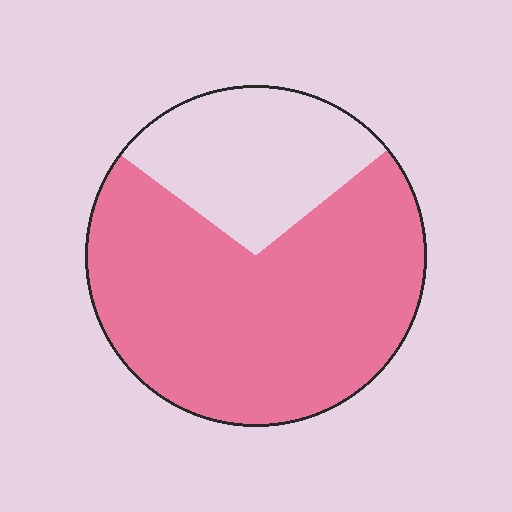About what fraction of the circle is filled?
About three quarters (3/4).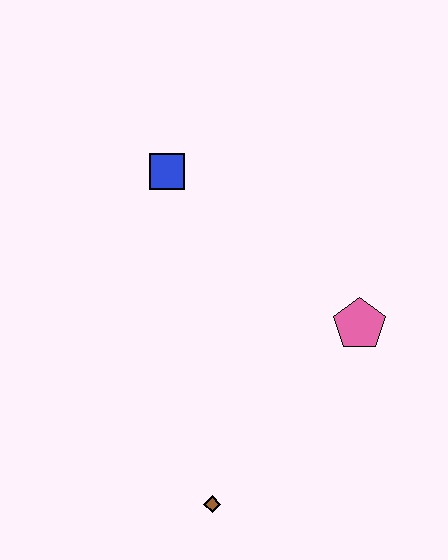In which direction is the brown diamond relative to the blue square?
The brown diamond is below the blue square.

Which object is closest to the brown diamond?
The pink pentagon is closest to the brown diamond.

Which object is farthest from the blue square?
The brown diamond is farthest from the blue square.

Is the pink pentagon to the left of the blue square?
No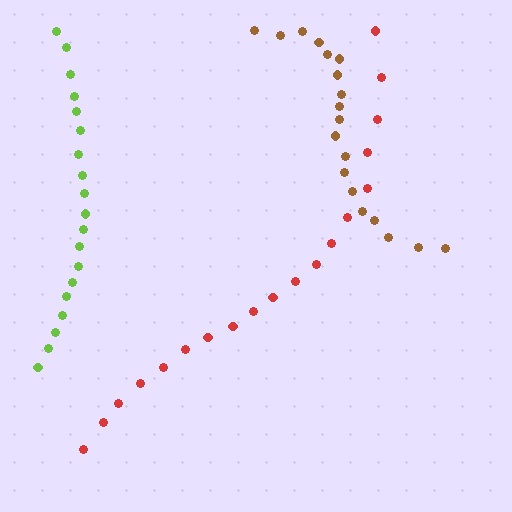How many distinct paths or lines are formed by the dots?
There are 3 distinct paths.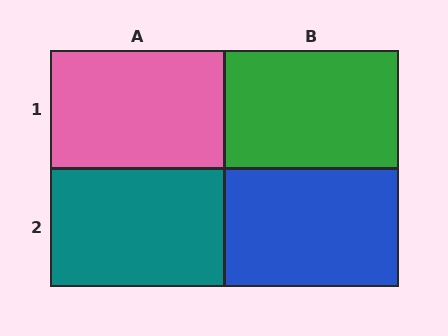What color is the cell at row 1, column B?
Green.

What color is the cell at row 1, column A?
Pink.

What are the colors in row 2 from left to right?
Teal, blue.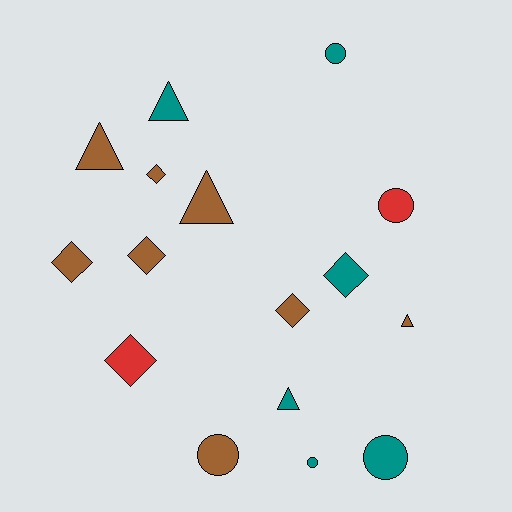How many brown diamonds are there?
There are 4 brown diamonds.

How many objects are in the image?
There are 16 objects.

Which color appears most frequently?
Brown, with 8 objects.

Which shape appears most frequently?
Diamond, with 6 objects.